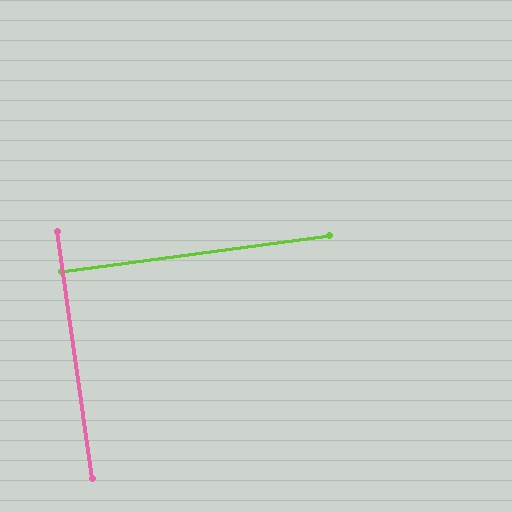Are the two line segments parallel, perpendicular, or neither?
Perpendicular — they meet at approximately 90°.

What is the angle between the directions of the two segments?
Approximately 90 degrees.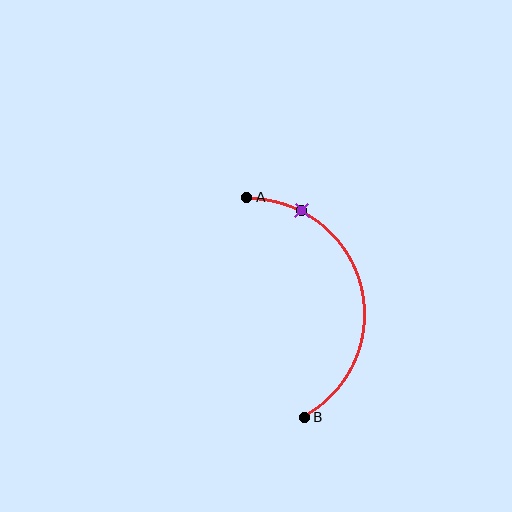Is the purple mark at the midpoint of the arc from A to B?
No. The purple mark lies on the arc but is closer to endpoint A. The arc midpoint would be at the point on the curve equidistant along the arc from both A and B.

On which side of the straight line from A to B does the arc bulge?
The arc bulges to the right of the straight line connecting A and B.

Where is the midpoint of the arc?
The arc midpoint is the point on the curve farthest from the straight line joining A and B. It sits to the right of that line.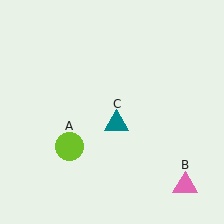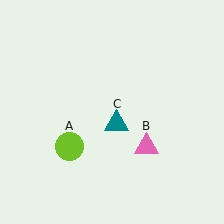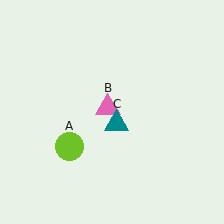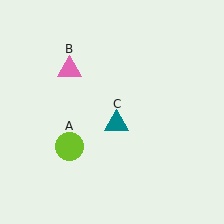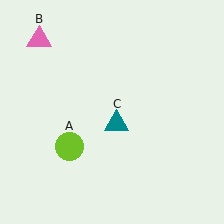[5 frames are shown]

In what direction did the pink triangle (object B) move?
The pink triangle (object B) moved up and to the left.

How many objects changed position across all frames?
1 object changed position: pink triangle (object B).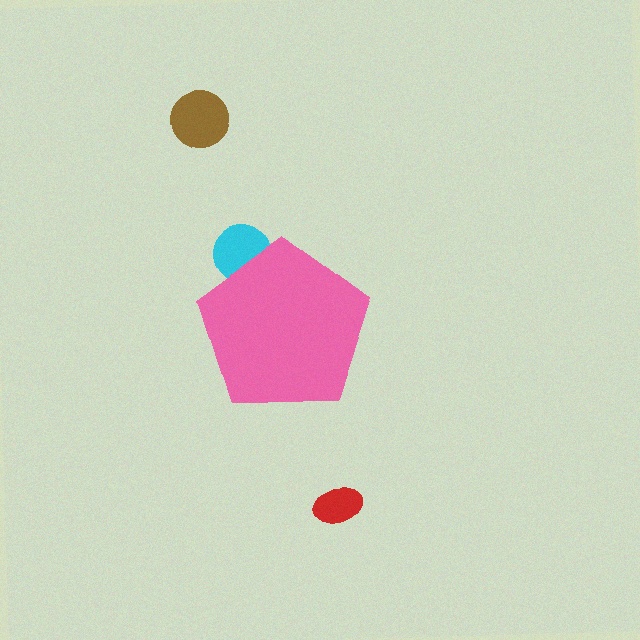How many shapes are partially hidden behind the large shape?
1 shape is partially hidden.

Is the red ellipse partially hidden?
No, the red ellipse is fully visible.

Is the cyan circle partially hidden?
Yes, the cyan circle is partially hidden behind the pink pentagon.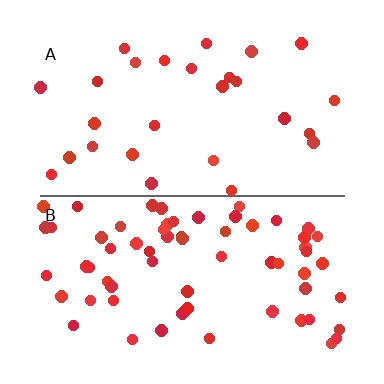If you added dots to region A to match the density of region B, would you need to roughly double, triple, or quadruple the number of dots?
Approximately double.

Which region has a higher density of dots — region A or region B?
B (the bottom).